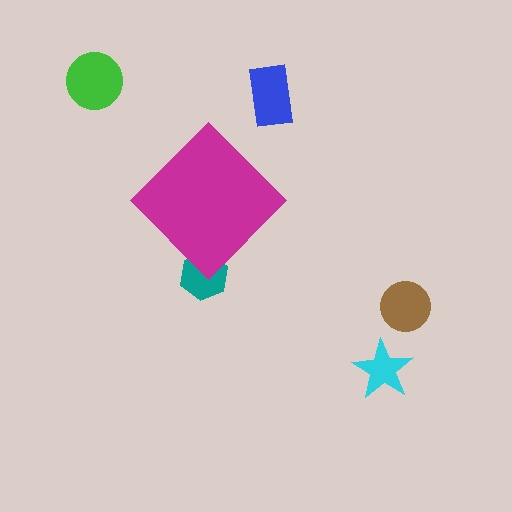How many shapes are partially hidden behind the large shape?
1 shape is partially hidden.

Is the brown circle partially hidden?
No, the brown circle is fully visible.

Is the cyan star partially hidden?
No, the cyan star is fully visible.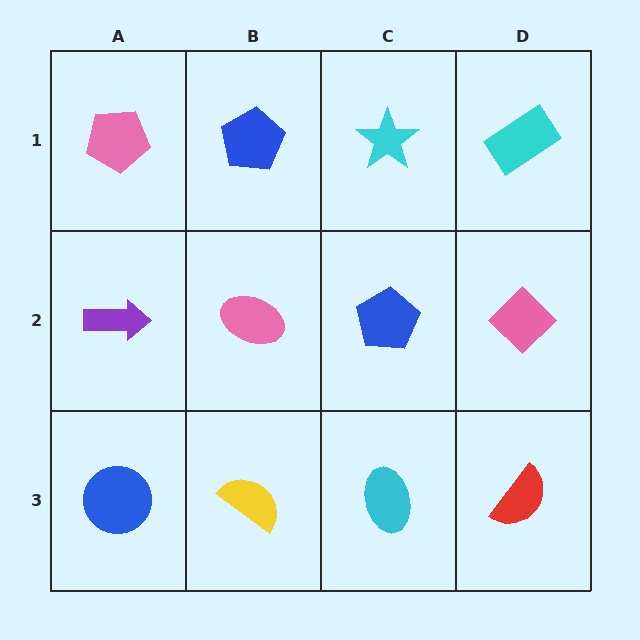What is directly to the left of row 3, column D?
A cyan ellipse.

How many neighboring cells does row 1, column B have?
3.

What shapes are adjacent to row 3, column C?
A blue pentagon (row 2, column C), a yellow semicircle (row 3, column B), a red semicircle (row 3, column D).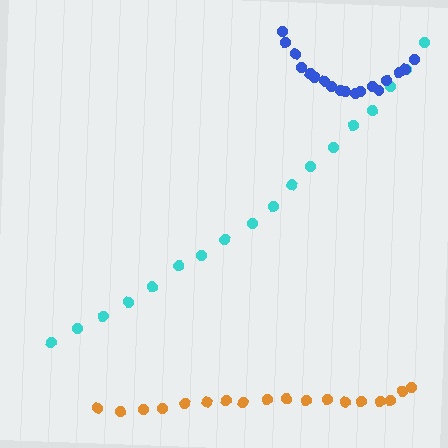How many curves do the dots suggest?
There are 3 distinct paths.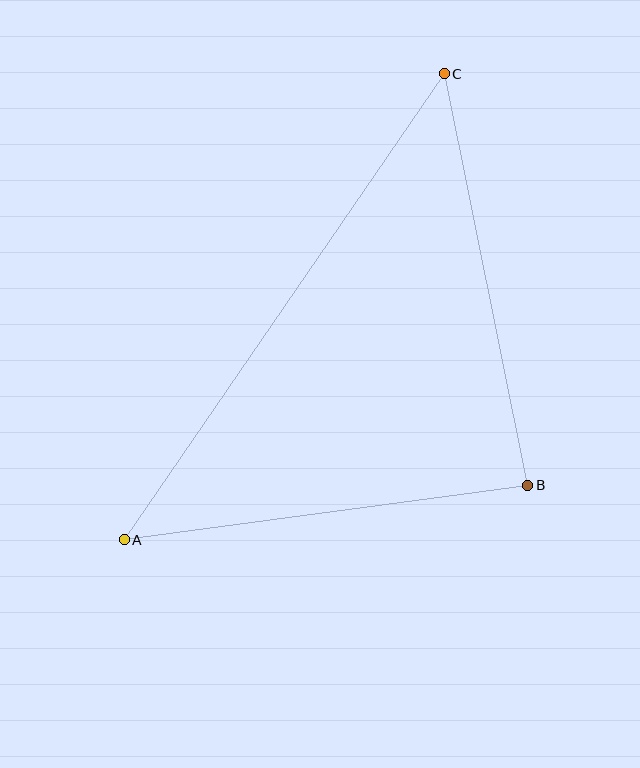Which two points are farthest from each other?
Points A and C are farthest from each other.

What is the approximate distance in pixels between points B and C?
The distance between B and C is approximately 420 pixels.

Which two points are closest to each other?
Points A and B are closest to each other.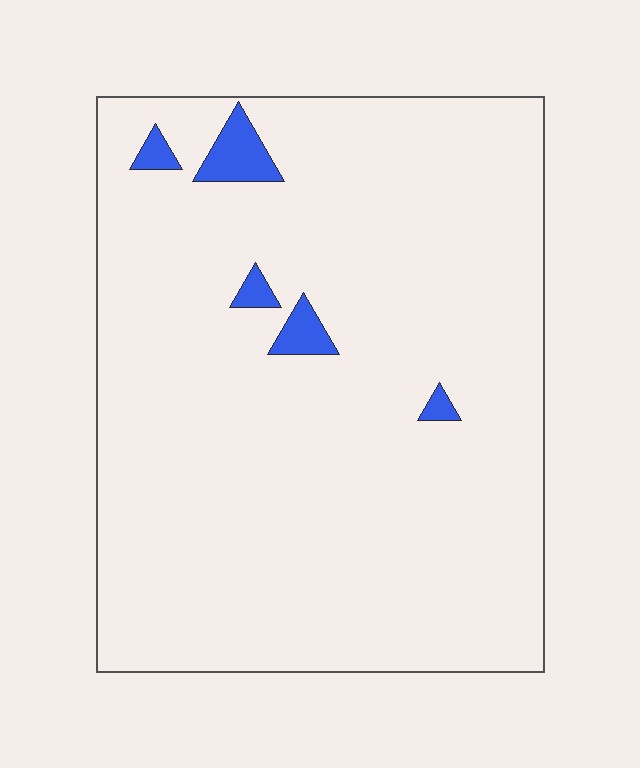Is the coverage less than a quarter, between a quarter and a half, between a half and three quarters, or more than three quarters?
Less than a quarter.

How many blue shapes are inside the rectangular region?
5.